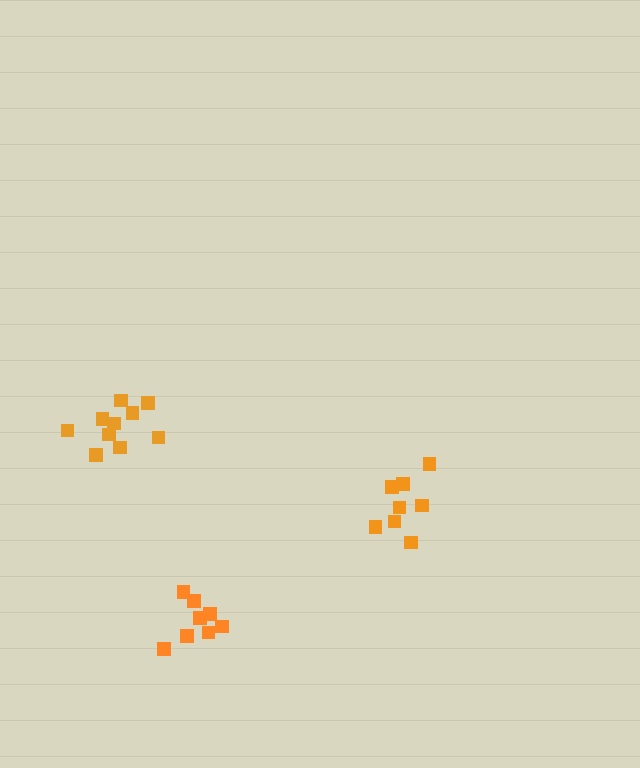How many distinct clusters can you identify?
There are 3 distinct clusters.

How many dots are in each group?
Group 1: 8 dots, Group 2: 10 dots, Group 3: 9 dots (27 total).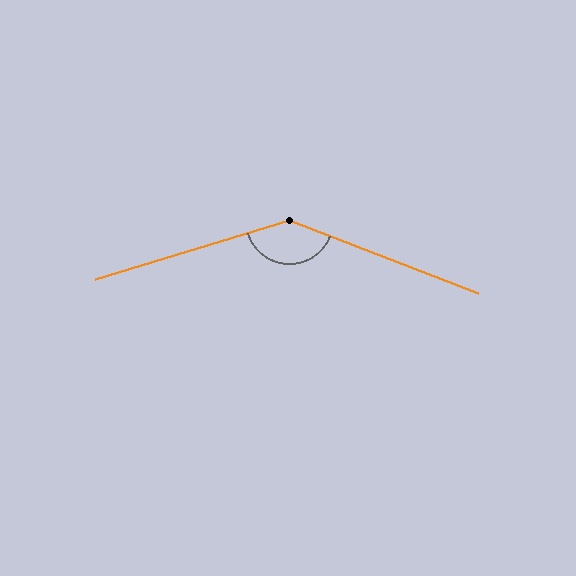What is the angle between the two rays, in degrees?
Approximately 142 degrees.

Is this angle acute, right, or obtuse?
It is obtuse.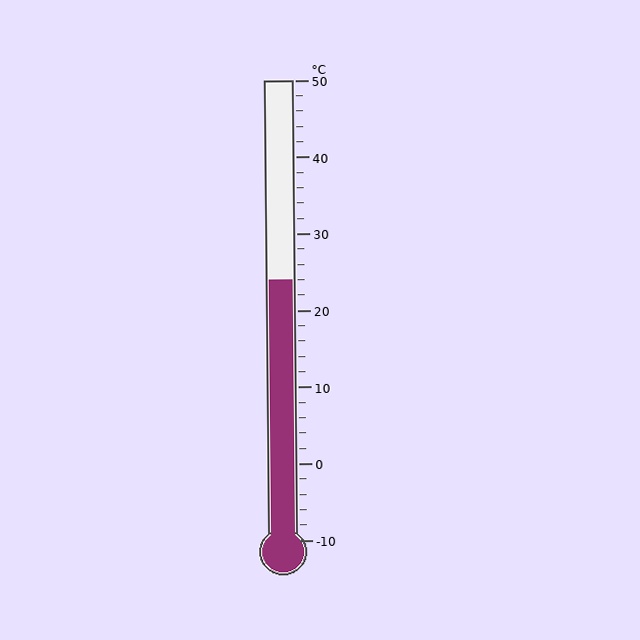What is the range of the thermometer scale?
The thermometer scale ranges from -10°C to 50°C.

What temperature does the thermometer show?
The thermometer shows approximately 24°C.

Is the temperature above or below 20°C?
The temperature is above 20°C.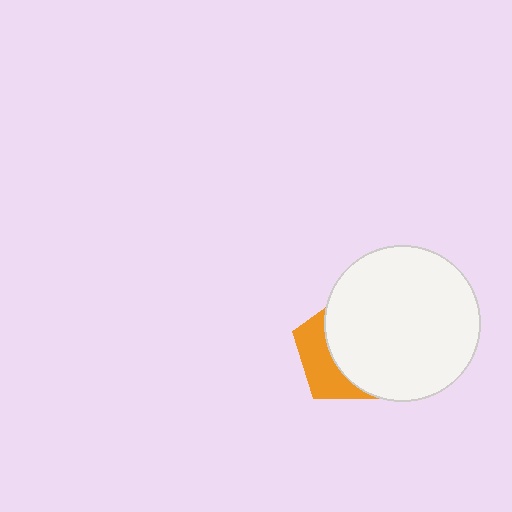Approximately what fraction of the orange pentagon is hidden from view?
Roughly 65% of the orange pentagon is hidden behind the white circle.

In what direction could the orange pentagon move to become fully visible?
The orange pentagon could move left. That would shift it out from behind the white circle entirely.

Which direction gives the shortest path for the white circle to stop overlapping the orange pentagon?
Moving right gives the shortest separation.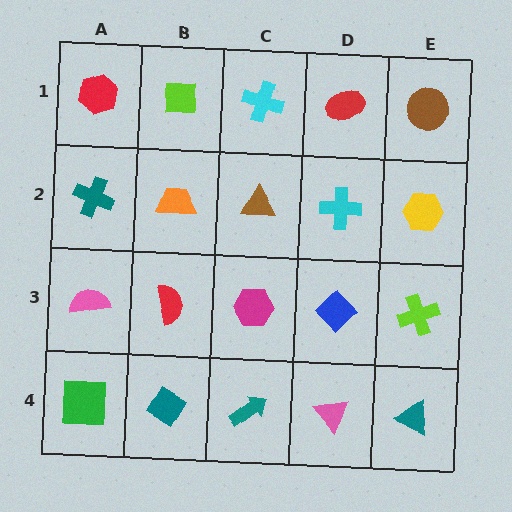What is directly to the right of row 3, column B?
A magenta hexagon.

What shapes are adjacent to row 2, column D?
A red ellipse (row 1, column D), a blue diamond (row 3, column D), a brown triangle (row 2, column C), a yellow hexagon (row 2, column E).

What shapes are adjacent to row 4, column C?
A magenta hexagon (row 3, column C), a teal diamond (row 4, column B), a pink triangle (row 4, column D).